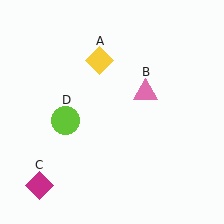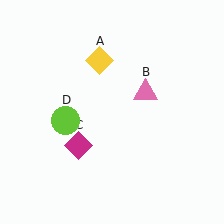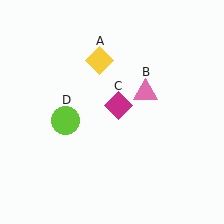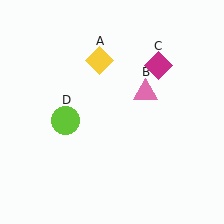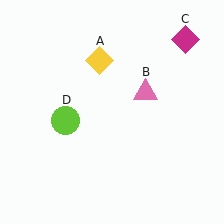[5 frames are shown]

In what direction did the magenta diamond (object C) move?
The magenta diamond (object C) moved up and to the right.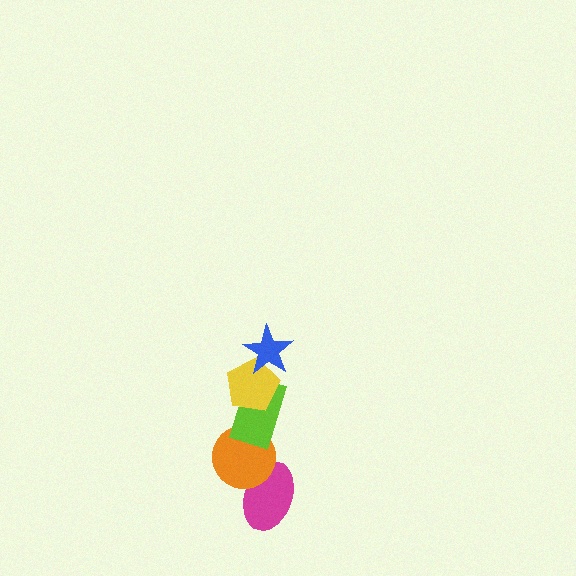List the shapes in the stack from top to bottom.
From top to bottom: the blue star, the yellow pentagon, the lime rectangle, the orange circle, the magenta ellipse.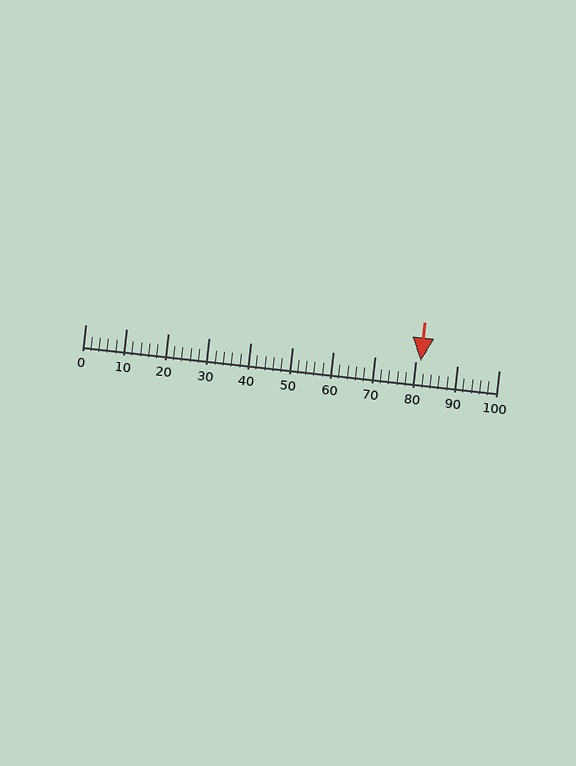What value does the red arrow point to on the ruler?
The red arrow points to approximately 81.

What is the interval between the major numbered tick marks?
The major tick marks are spaced 10 units apart.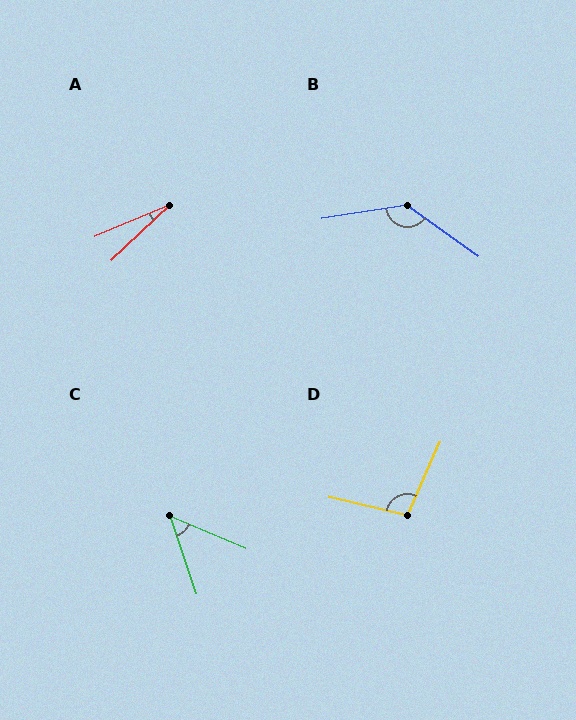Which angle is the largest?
B, at approximately 136 degrees.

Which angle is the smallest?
A, at approximately 20 degrees.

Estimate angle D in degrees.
Approximately 100 degrees.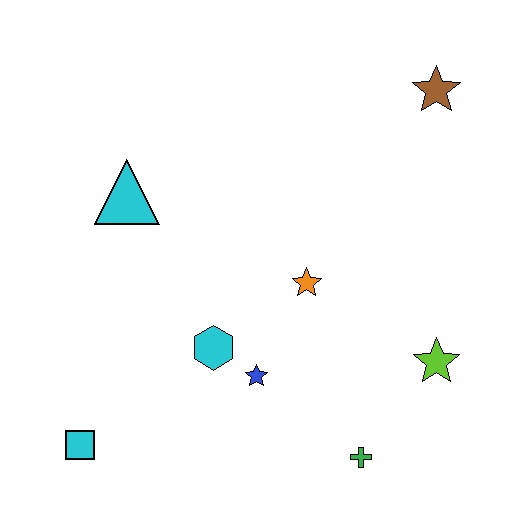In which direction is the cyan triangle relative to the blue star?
The cyan triangle is above the blue star.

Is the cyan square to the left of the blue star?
Yes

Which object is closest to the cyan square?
The cyan hexagon is closest to the cyan square.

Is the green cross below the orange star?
Yes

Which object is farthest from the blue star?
The brown star is farthest from the blue star.